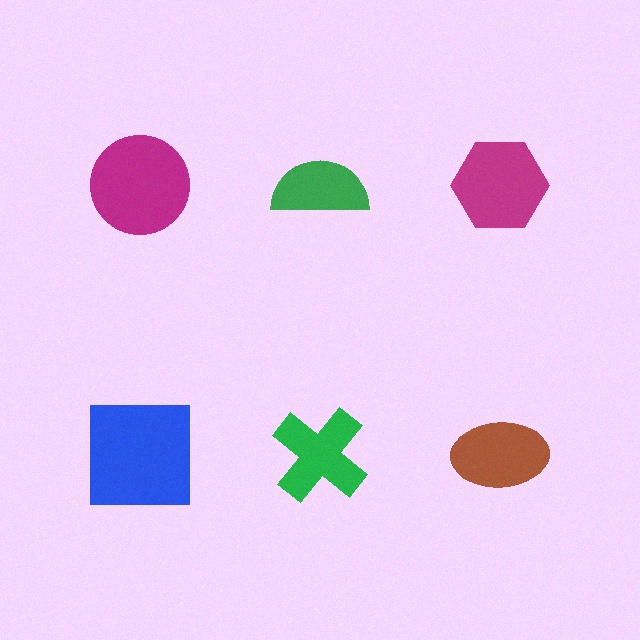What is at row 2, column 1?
A blue square.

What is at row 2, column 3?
A brown ellipse.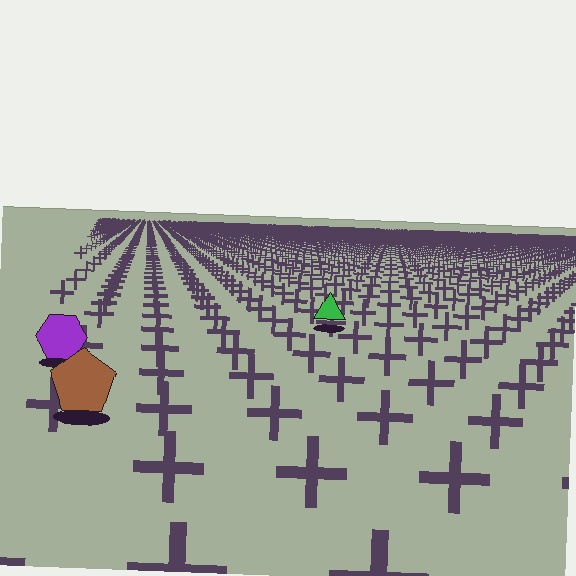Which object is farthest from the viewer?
The green triangle is farthest from the viewer. It appears smaller and the ground texture around it is denser.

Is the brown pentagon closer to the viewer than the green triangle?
Yes. The brown pentagon is closer — you can tell from the texture gradient: the ground texture is coarser near it.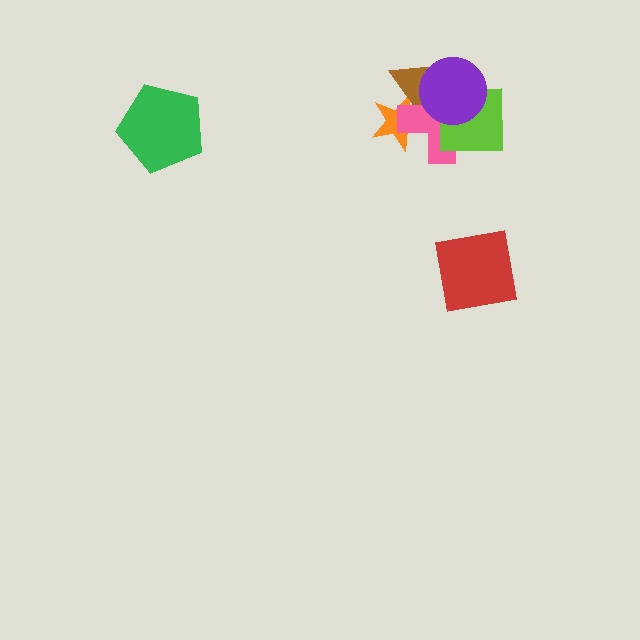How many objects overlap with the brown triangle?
4 objects overlap with the brown triangle.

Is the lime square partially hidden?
Yes, it is partially covered by another shape.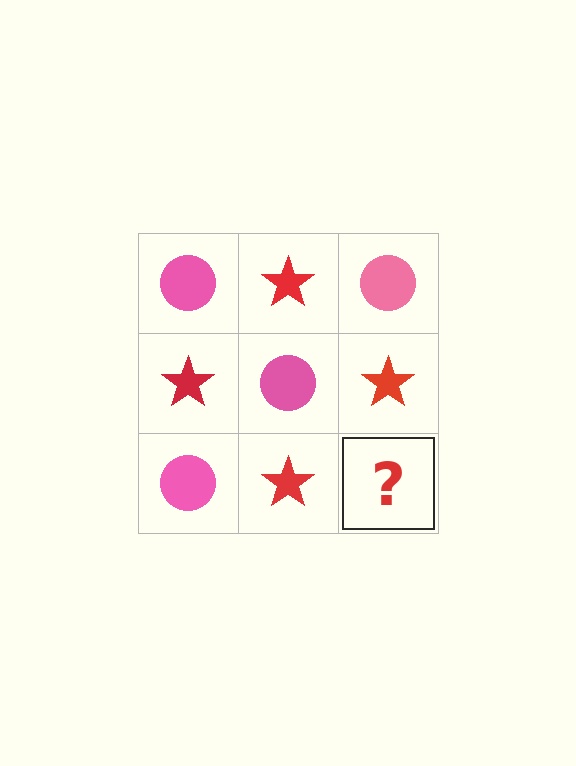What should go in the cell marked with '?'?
The missing cell should contain a pink circle.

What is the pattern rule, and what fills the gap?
The rule is that it alternates pink circle and red star in a checkerboard pattern. The gap should be filled with a pink circle.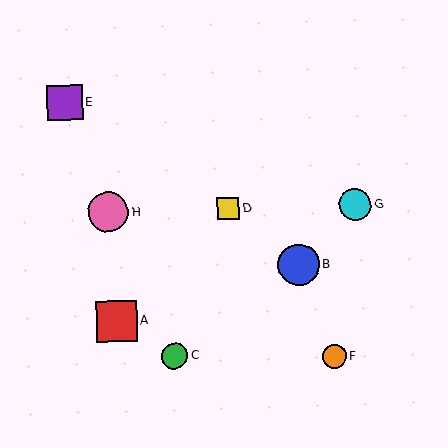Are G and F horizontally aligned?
No, G is at y≈205 and F is at y≈356.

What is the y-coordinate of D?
Object D is at y≈209.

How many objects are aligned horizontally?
3 objects (D, G, H) are aligned horizontally.